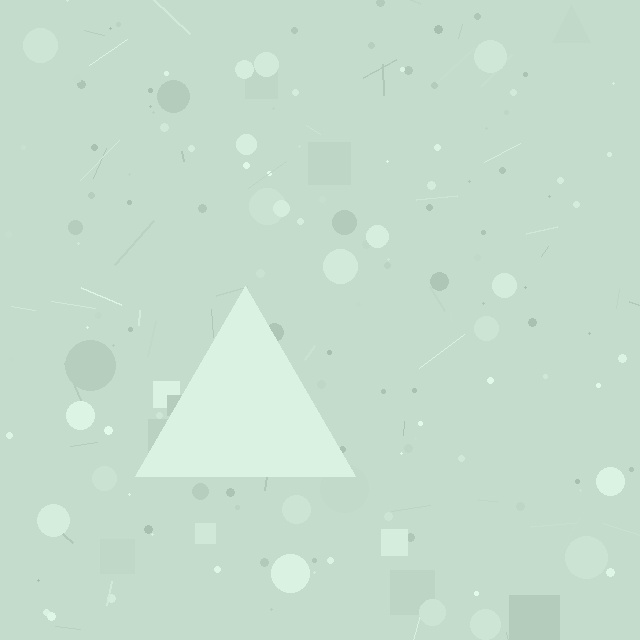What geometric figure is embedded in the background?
A triangle is embedded in the background.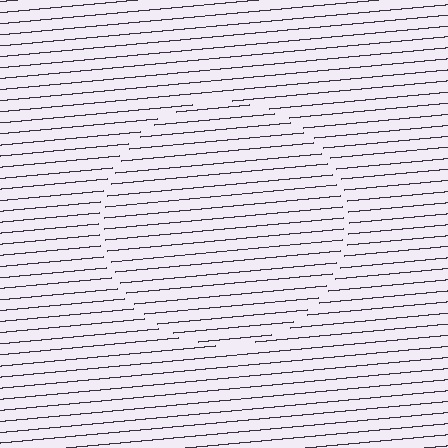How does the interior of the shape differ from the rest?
The interior of the shape contains the same grating, shifted by half a period — the contour is defined by the phase discontinuity where line-ends from the inner and outer gratings abut.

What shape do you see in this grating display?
An illusory circle. The interior of the shape contains the same grating, shifted by half a period — the contour is defined by the phase discontinuity where line-ends from the inner and outer gratings abut.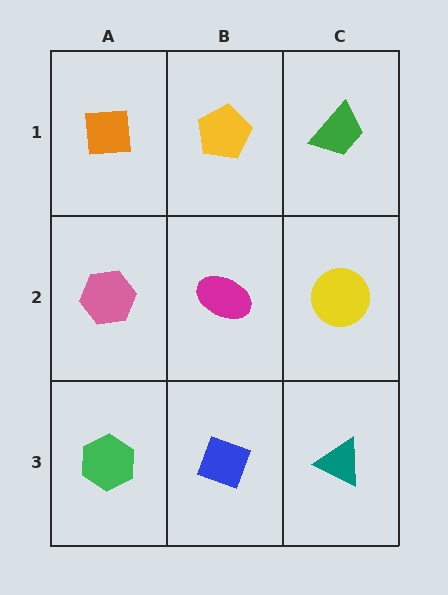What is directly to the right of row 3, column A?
A blue diamond.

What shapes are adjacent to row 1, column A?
A pink hexagon (row 2, column A), a yellow pentagon (row 1, column B).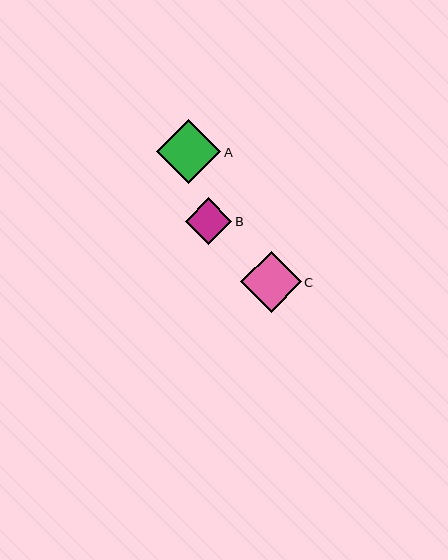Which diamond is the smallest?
Diamond B is the smallest with a size of approximately 47 pixels.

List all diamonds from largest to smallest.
From largest to smallest: A, C, B.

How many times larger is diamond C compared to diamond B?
Diamond C is approximately 1.3 times the size of diamond B.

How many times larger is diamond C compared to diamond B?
Diamond C is approximately 1.3 times the size of diamond B.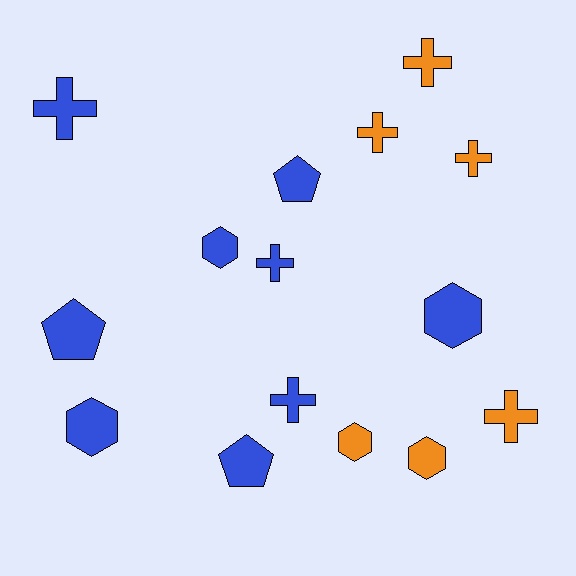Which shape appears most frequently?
Cross, with 7 objects.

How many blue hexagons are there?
There are 3 blue hexagons.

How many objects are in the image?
There are 15 objects.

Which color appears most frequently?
Blue, with 9 objects.